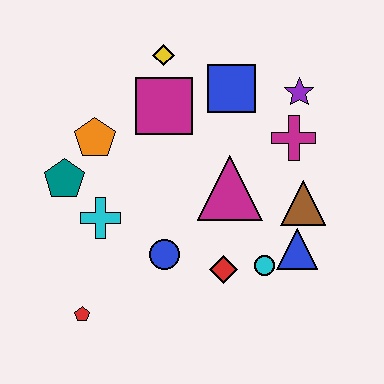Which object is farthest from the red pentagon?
The purple star is farthest from the red pentagon.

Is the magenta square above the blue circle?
Yes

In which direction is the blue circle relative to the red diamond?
The blue circle is to the left of the red diamond.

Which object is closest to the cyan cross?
The teal pentagon is closest to the cyan cross.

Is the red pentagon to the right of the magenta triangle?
No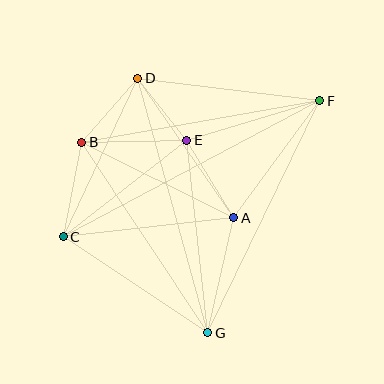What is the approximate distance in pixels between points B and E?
The distance between B and E is approximately 105 pixels.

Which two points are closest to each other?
Points D and E are closest to each other.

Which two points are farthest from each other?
Points C and F are farthest from each other.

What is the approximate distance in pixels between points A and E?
The distance between A and E is approximately 91 pixels.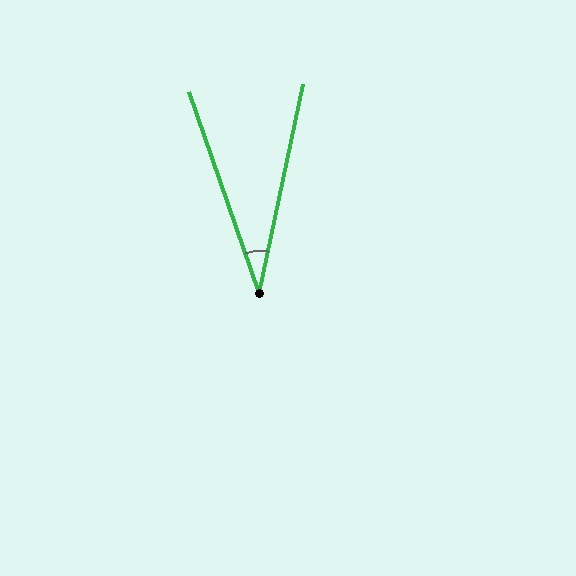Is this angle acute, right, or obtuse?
It is acute.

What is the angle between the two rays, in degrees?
Approximately 31 degrees.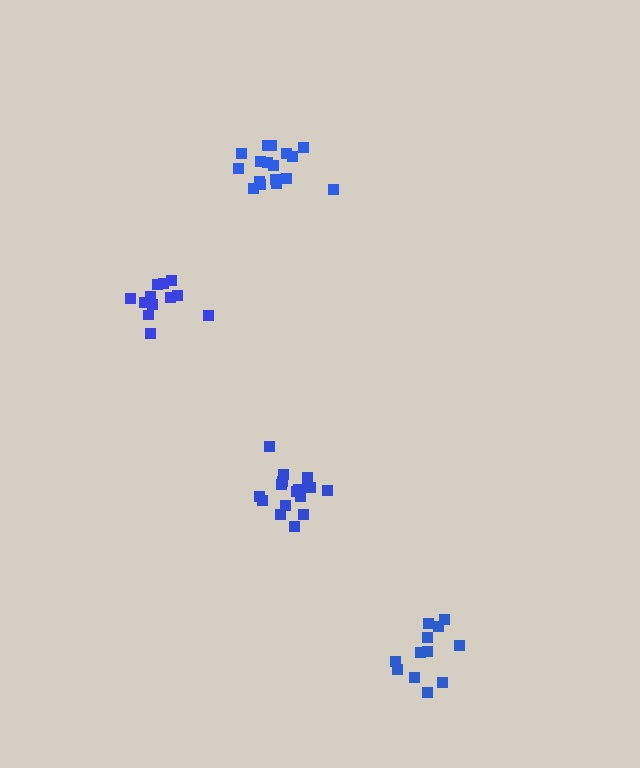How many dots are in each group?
Group 1: 12 dots, Group 2: 17 dots, Group 3: 12 dots, Group 4: 17 dots (58 total).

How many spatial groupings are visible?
There are 4 spatial groupings.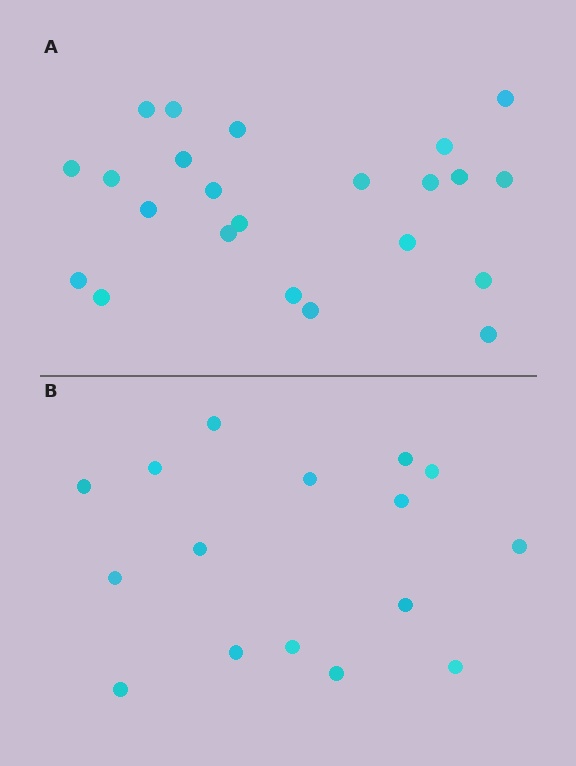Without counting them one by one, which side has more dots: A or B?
Region A (the top region) has more dots.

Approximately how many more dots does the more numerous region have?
Region A has roughly 8 or so more dots than region B.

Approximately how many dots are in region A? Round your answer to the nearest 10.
About 20 dots. (The exact count is 23, which rounds to 20.)